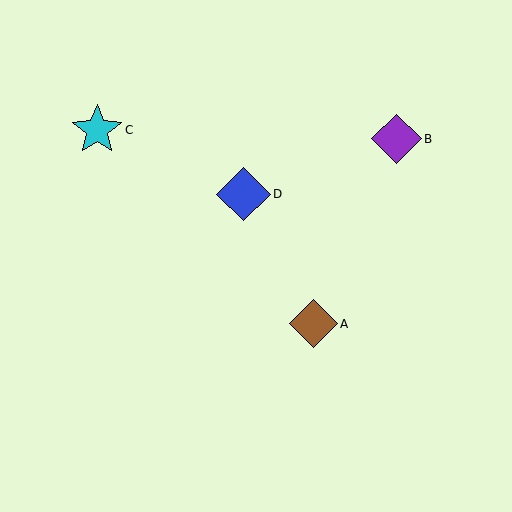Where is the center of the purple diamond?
The center of the purple diamond is at (397, 139).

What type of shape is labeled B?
Shape B is a purple diamond.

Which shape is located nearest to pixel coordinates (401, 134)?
The purple diamond (labeled B) at (397, 139) is nearest to that location.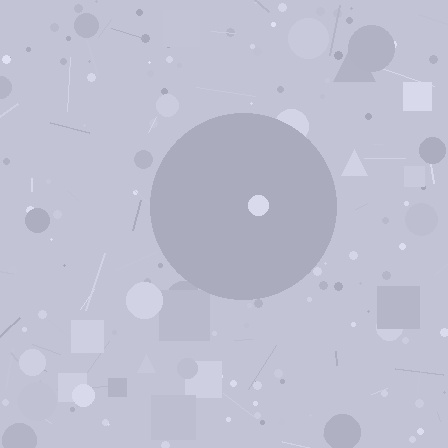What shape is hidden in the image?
A circle is hidden in the image.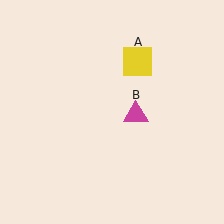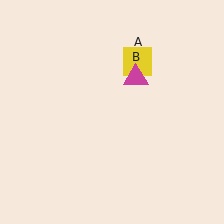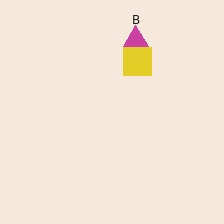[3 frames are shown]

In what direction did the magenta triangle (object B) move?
The magenta triangle (object B) moved up.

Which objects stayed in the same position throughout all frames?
Yellow square (object A) remained stationary.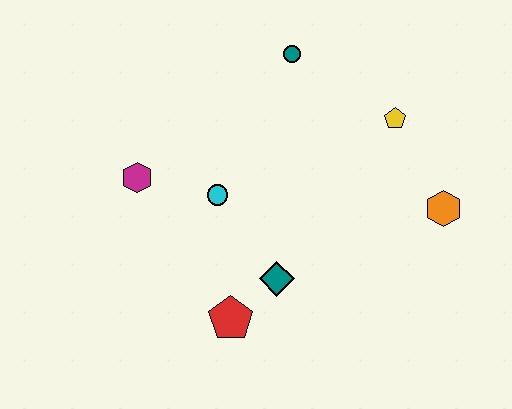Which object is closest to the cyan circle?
The magenta hexagon is closest to the cyan circle.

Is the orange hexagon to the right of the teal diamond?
Yes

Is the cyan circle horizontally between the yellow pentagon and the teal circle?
No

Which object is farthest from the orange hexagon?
The magenta hexagon is farthest from the orange hexagon.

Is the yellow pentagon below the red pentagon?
No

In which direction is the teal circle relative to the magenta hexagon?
The teal circle is to the right of the magenta hexagon.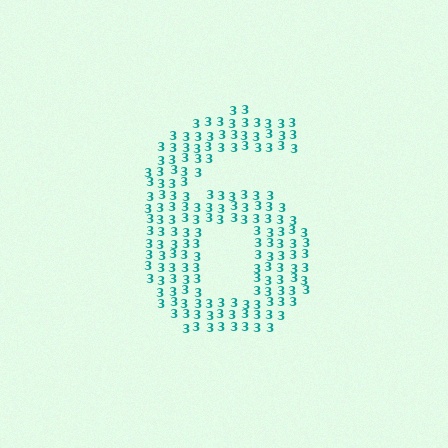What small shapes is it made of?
It is made of small digit 3's.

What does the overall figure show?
The overall figure shows the digit 6.